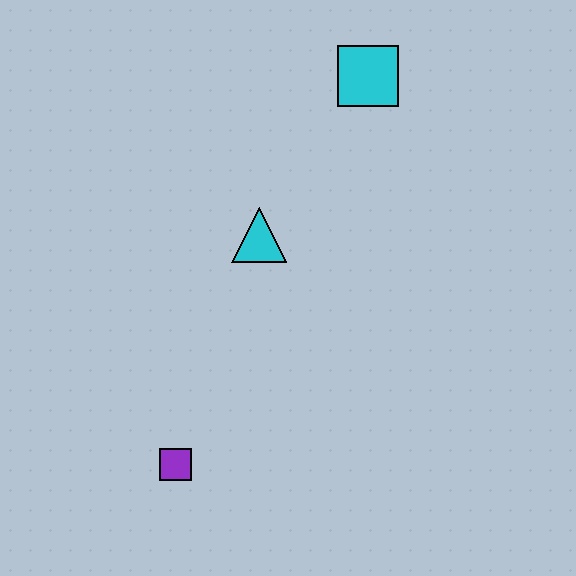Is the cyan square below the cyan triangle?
No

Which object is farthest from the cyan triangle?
The purple square is farthest from the cyan triangle.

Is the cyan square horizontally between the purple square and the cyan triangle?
No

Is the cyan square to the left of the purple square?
No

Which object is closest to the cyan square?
The cyan triangle is closest to the cyan square.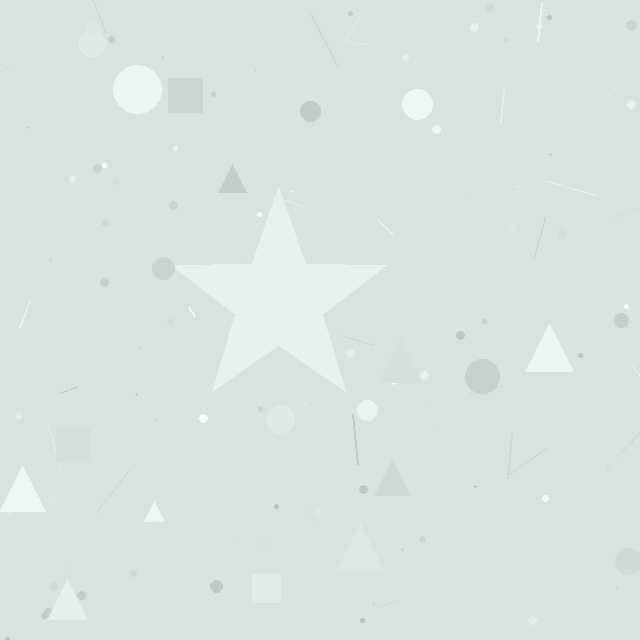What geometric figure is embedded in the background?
A star is embedded in the background.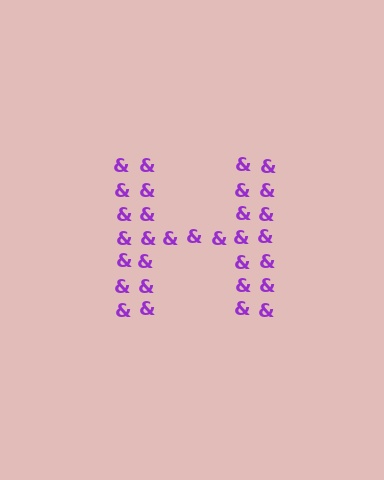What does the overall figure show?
The overall figure shows the letter H.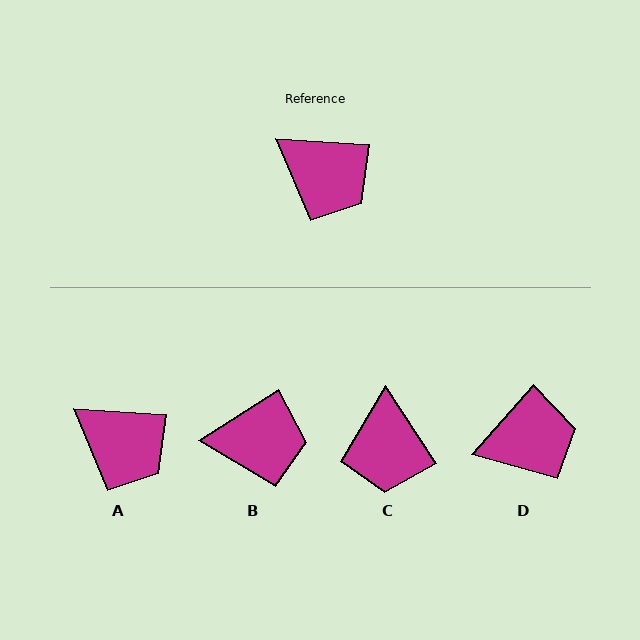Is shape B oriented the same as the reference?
No, it is off by about 36 degrees.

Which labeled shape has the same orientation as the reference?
A.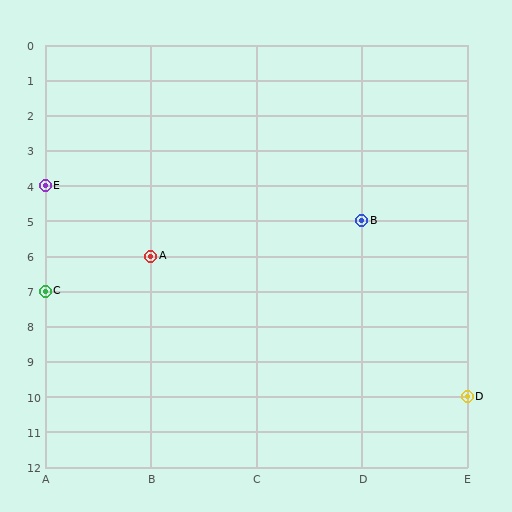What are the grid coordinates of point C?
Point C is at grid coordinates (A, 7).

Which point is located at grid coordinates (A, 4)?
Point E is at (A, 4).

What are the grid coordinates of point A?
Point A is at grid coordinates (B, 6).